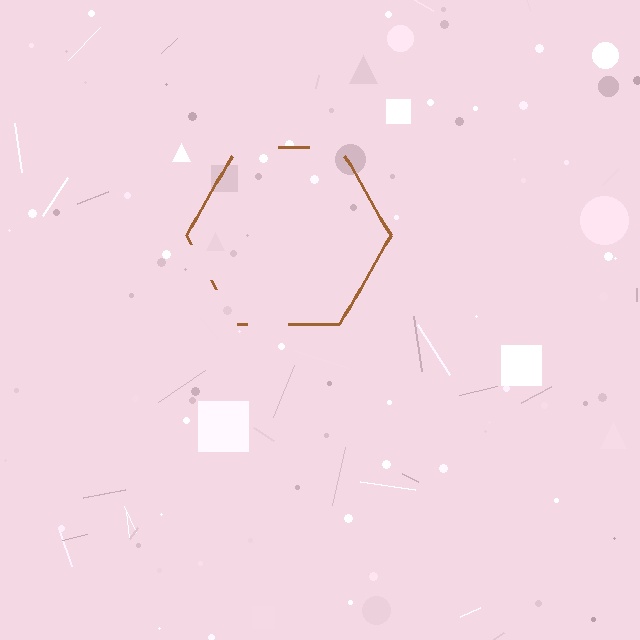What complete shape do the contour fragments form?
The contour fragments form a hexagon.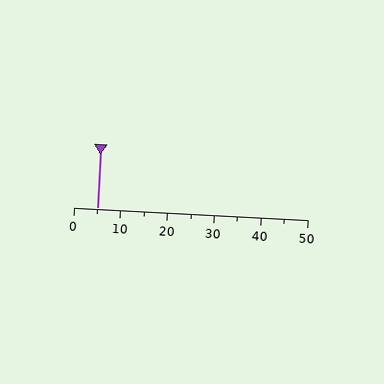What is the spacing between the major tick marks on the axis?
The major ticks are spaced 10 apart.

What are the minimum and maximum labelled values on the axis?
The axis runs from 0 to 50.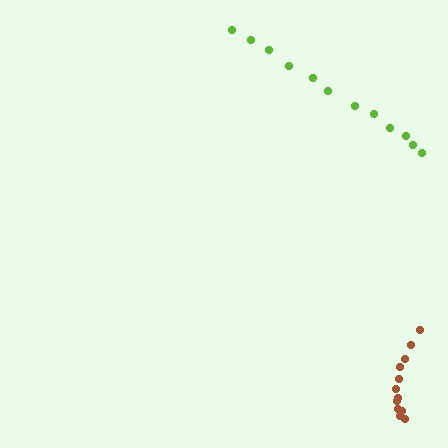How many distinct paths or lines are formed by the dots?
There are 2 distinct paths.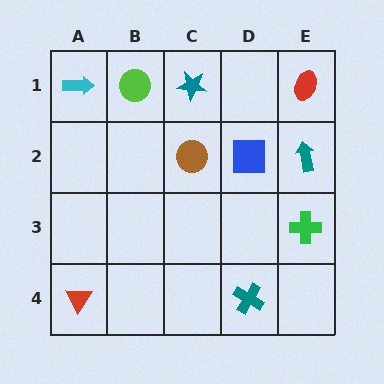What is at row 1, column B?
A lime circle.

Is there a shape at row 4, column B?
No, that cell is empty.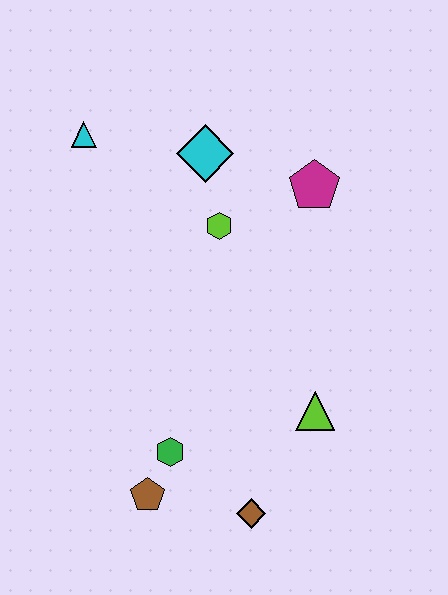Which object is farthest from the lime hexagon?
The brown diamond is farthest from the lime hexagon.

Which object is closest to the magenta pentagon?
The lime hexagon is closest to the magenta pentagon.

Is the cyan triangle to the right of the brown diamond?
No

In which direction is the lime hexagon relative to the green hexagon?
The lime hexagon is above the green hexagon.